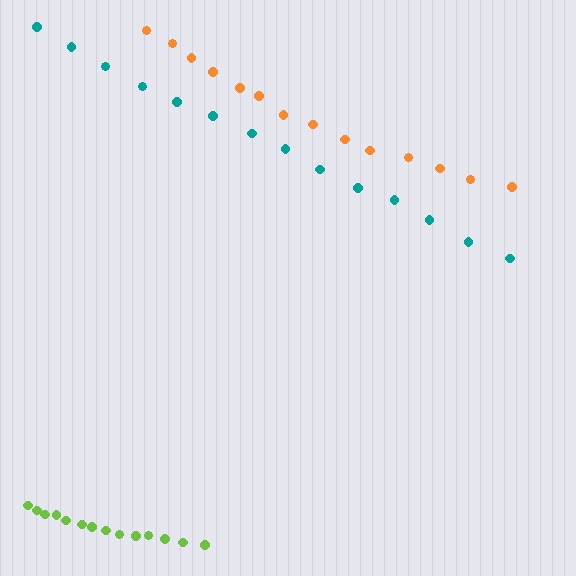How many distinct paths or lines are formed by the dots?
There are 3 distinct paths.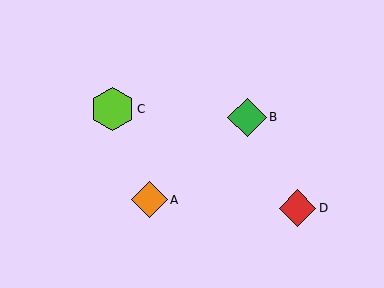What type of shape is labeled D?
Shape D is a red diamond.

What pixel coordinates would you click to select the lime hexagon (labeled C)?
Click at (112, 109) to select the lime hexagon C.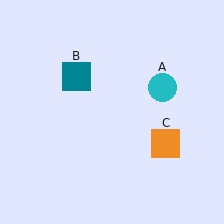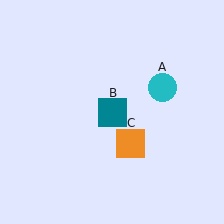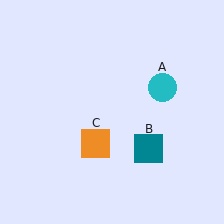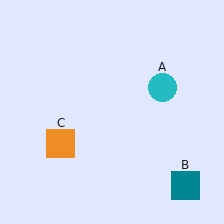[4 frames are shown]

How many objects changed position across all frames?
2 objects changed position: teal square (object B), orange square (object C).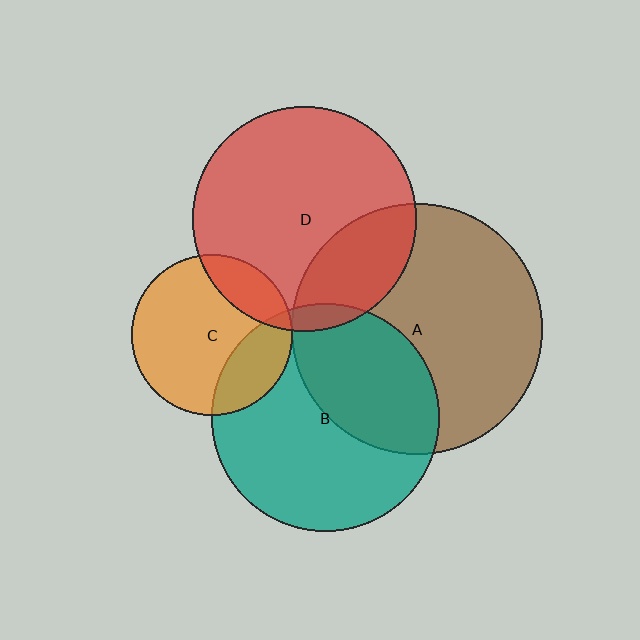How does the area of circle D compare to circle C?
Approximately 1.9 times.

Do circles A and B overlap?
Yes.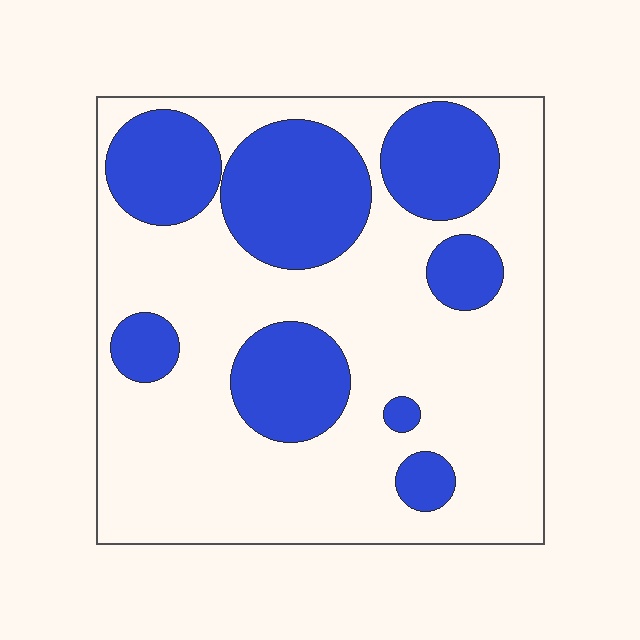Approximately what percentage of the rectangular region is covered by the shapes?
Approximately 30%.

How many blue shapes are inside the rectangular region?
8.